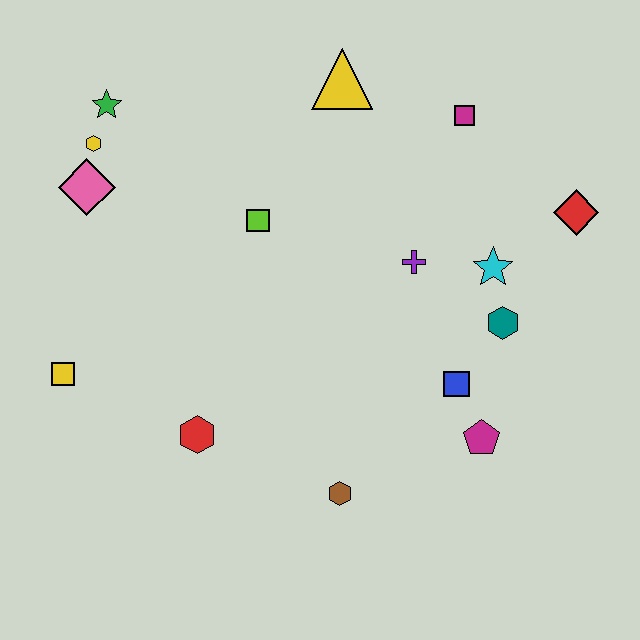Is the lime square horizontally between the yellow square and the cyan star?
Yes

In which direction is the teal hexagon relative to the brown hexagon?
The teal hexagon is above the brown hexagon.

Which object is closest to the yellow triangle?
The magenta square is closest to the yellow triangle.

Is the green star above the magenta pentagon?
Yes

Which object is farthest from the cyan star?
The yellow square is farthest from the cyan star.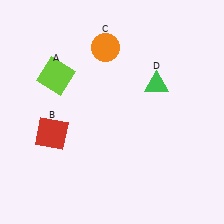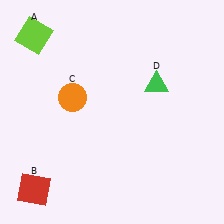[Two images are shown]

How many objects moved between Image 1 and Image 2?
3 objects moved between the two images.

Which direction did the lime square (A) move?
The lime square (A) moved up.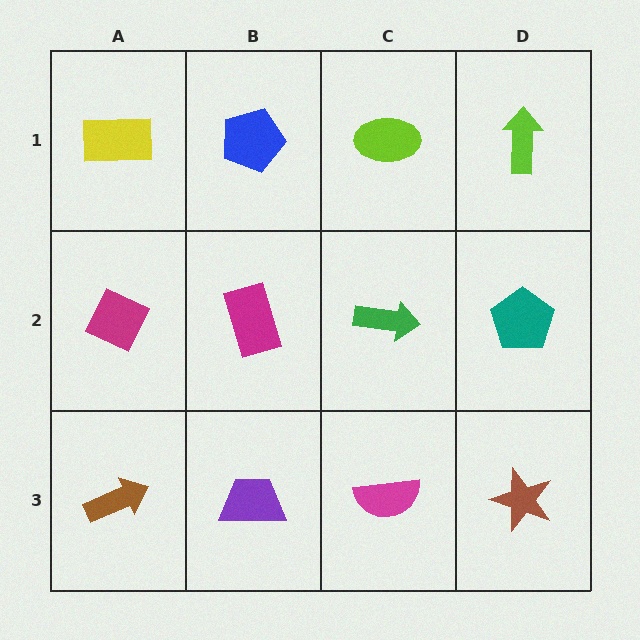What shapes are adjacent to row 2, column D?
A lime arrow (row 1, column D), a brown star (row 3, column D), a green arrow (row 2, column C).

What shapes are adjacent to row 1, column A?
A magenta diamond (row 2, column A), a blue pentagon (row 1, column B).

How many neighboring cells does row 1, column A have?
2.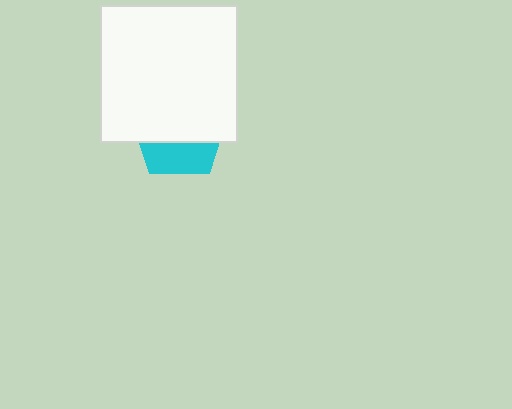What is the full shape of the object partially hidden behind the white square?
The partially hidden object is a cyan pentagon.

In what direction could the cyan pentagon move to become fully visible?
The cyan pentagon could move down. That would shift it out from behind the white square entirely.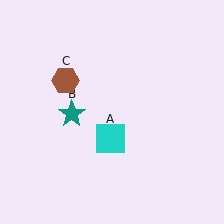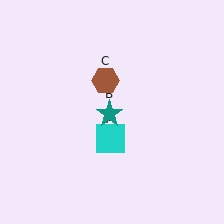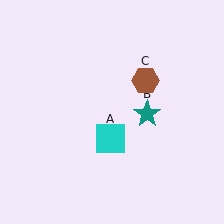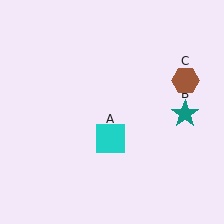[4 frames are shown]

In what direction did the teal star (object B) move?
The teal star (object B) moved right.